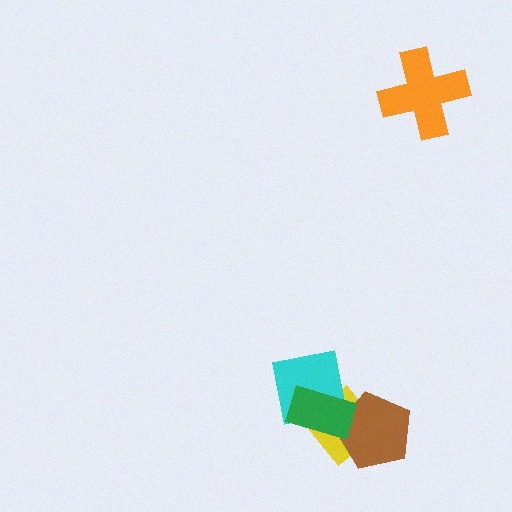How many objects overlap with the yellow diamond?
3 objects overlap with the yellow diamond.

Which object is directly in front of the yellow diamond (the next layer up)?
The brown pentagon is directly in front of the yellow diamond.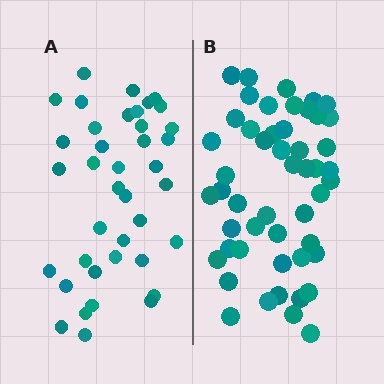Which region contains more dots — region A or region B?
Region B (the right region) has more dots.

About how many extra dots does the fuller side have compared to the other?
Region B has roughly 12 or so more dots than region A.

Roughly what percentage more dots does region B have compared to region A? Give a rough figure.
About 30% more.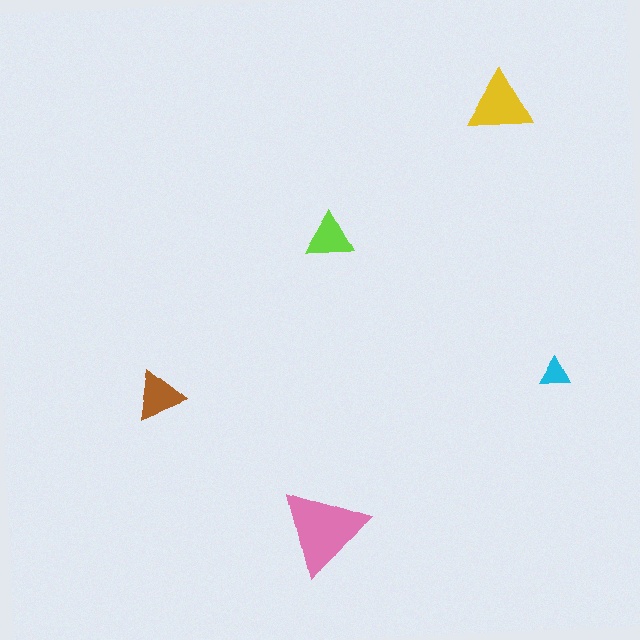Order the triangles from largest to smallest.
the pink one, the yellow one, the brown one, the lime one, the cyan one.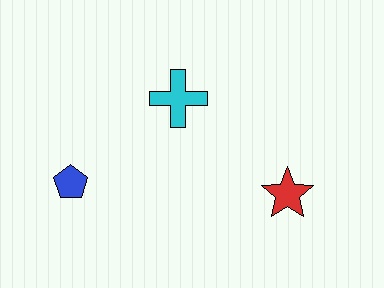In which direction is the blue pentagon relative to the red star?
The blue pentagon is to the left of the red star.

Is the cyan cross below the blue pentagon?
No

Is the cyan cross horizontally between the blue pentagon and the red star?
Yes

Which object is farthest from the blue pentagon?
The red star is farthest from the blue pentagon.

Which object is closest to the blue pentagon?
The cyan cross is closest to the blue pentagon.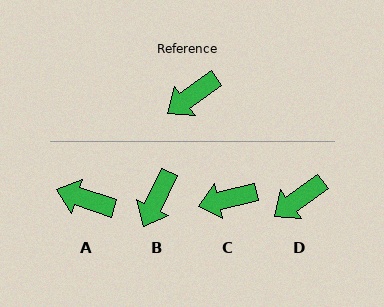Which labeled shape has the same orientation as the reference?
D.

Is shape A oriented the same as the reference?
No, it is off by about 54 degrees.